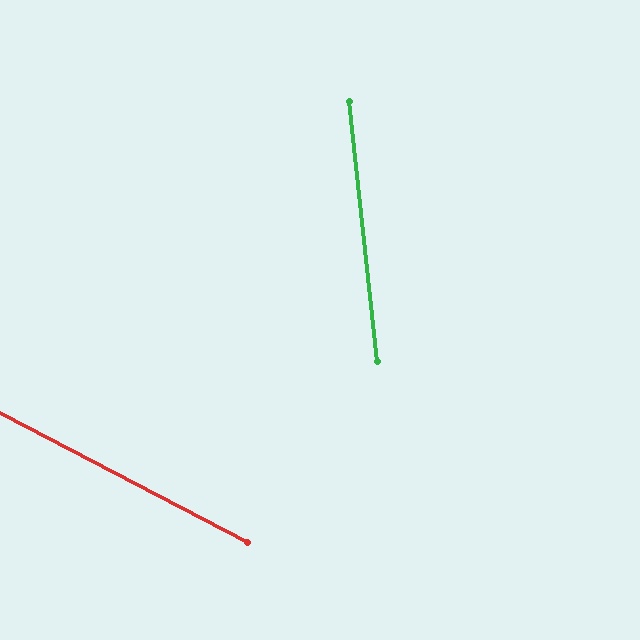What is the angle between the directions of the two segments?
Approximately 56 degrees.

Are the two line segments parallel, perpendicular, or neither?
Neither parallel nor perpendicular — they differ by about 56°.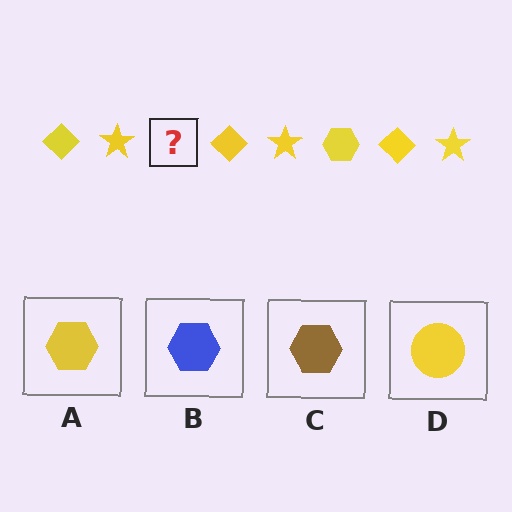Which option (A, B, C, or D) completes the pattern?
A.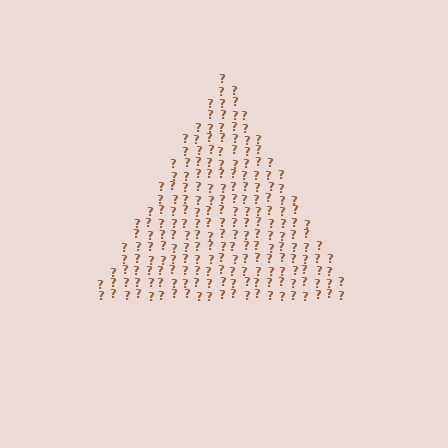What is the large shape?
The large shape is a triangle.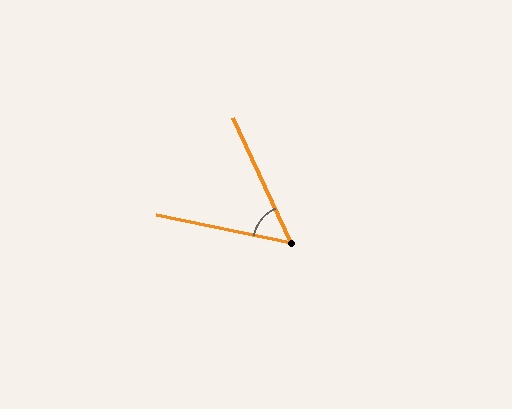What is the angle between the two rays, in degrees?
Approximately 53 degrees.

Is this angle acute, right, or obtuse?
It is acute.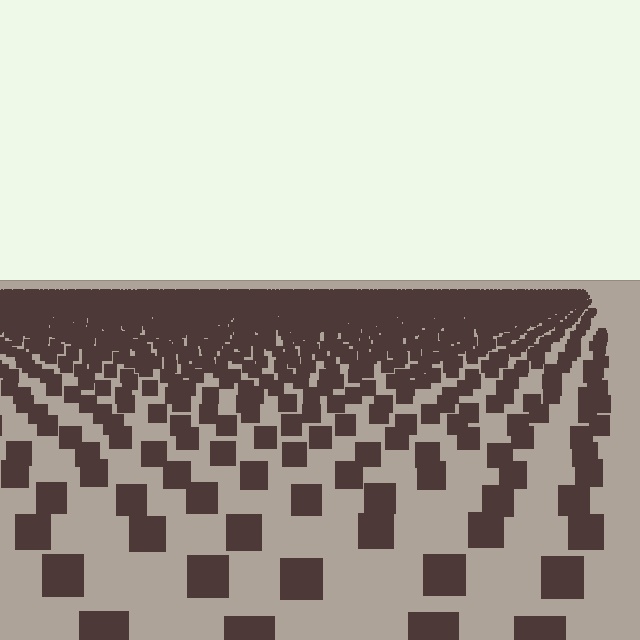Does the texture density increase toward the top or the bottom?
Density increases toward the top.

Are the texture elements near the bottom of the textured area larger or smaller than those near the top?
Larger. Near the bottom, elements are closer to the viewer and appear at a bigger on-screen size.